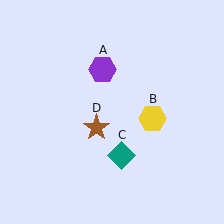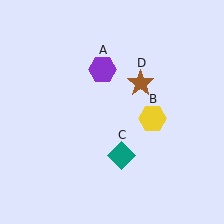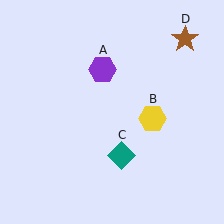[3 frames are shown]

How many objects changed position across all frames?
1 object changed position: brown star (object D).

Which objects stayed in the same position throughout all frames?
Purple hexagon (object A) and yellow hexagon (object B) and teal diamond (object C) remained stationary.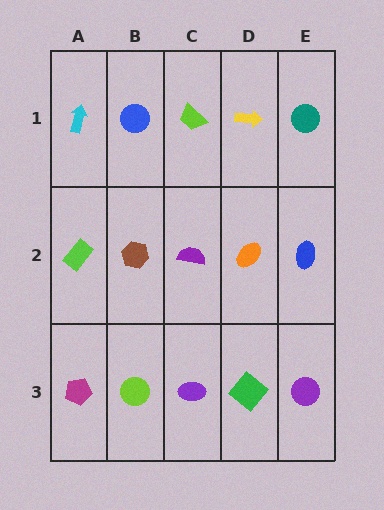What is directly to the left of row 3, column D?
A purple ellipse.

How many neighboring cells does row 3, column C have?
3.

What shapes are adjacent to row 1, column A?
A lime rectangle (row 2, column A), a blue circle (row 1, column B).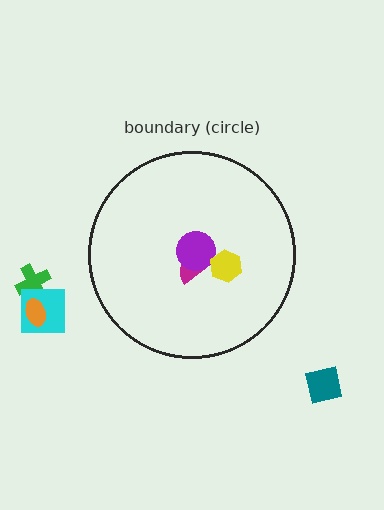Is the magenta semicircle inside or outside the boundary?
Inside.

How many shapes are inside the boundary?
3 inside, 4 outside.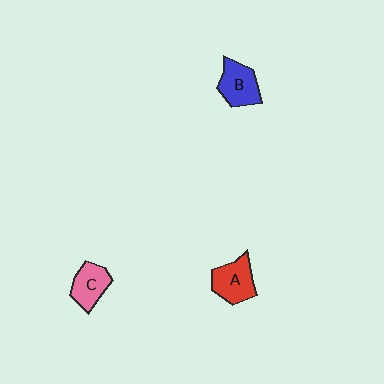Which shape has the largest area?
Shape A (red).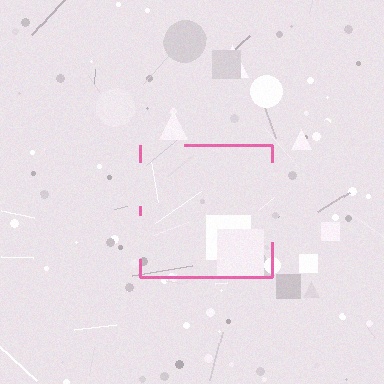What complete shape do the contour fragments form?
The contour fragments form a square.